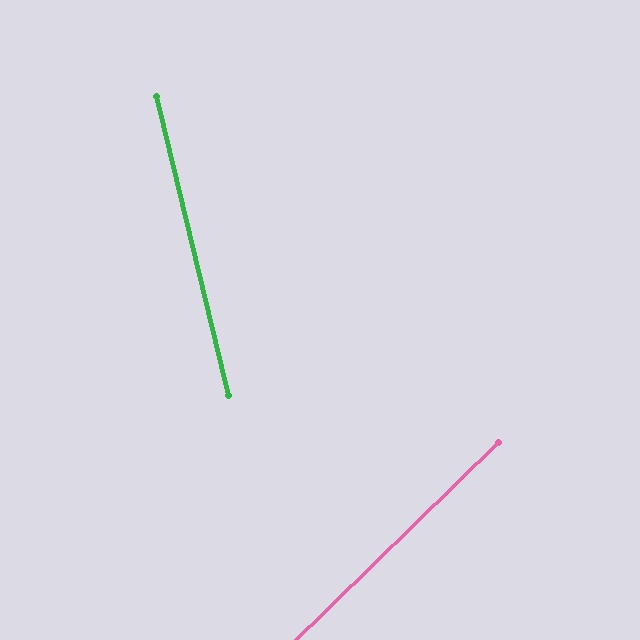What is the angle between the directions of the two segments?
Approximately 59 degrees.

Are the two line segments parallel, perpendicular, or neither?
Neither parallel nor perpendicular — they differ by about 59°.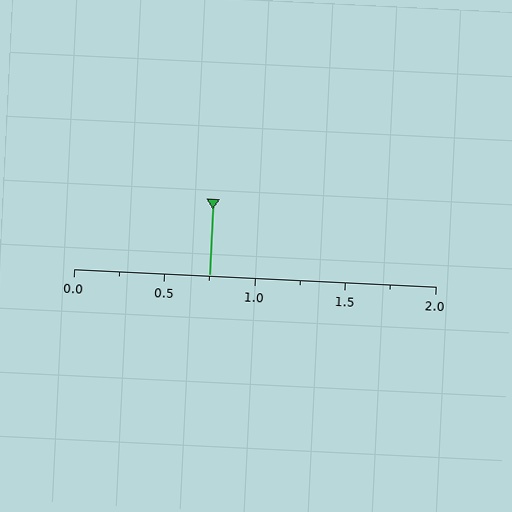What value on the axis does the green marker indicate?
The marker indicates approximately 0.75.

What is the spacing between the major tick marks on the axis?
The major ticks are spaced 0.5 apart.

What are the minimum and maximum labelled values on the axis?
The axis runs from 0.0 to 2.0.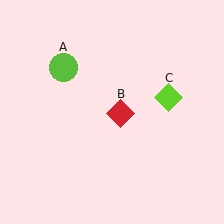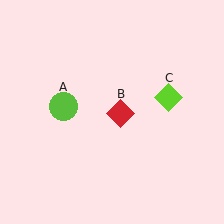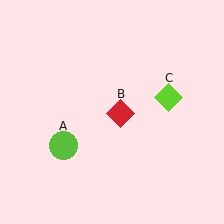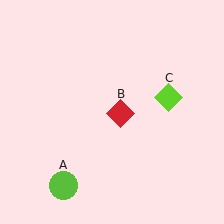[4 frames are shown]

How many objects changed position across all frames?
1 object changed position: lime circle (object A).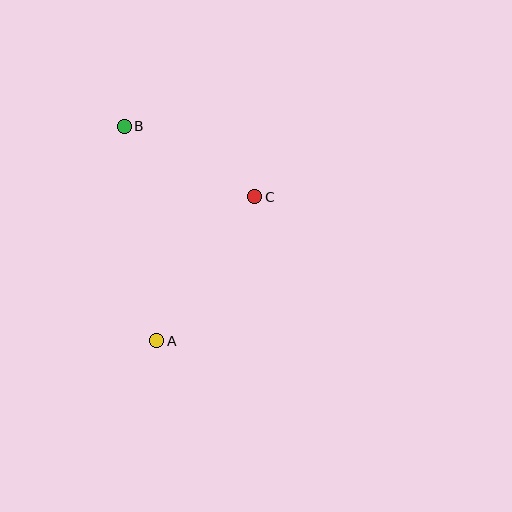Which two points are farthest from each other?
Points A and B are farthest from each other.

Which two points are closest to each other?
Points B and C are closest to each other.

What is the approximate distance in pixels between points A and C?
The distance between A and C is approximately 174 pixels.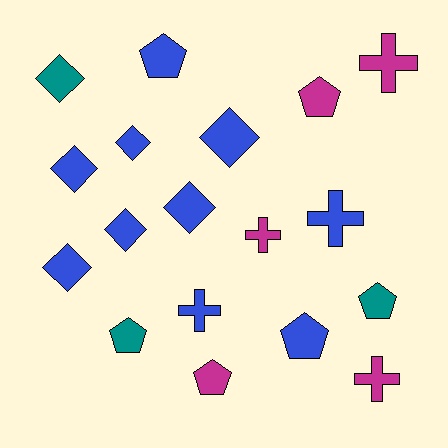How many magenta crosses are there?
There are 3 magenta crosses.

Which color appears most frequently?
Blue, with 10 objects.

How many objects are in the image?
There are 18 objects.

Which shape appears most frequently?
Diamond, with 7 objects.